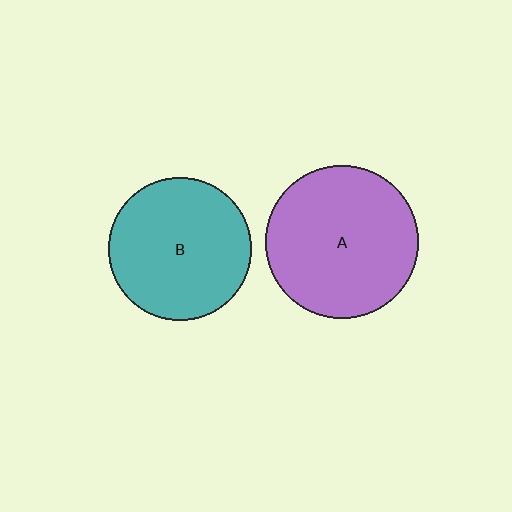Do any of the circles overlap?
No, none of the circles overlap.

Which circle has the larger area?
Circle A (purple).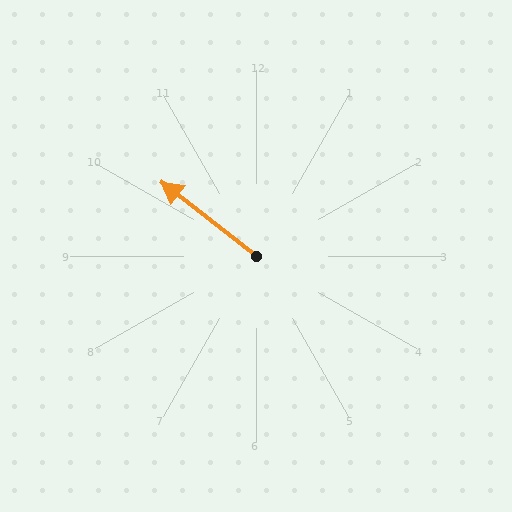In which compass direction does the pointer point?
Northwest.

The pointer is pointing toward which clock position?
Roughly 10 o'clock.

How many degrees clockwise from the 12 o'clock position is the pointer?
Approximately 308 degrees.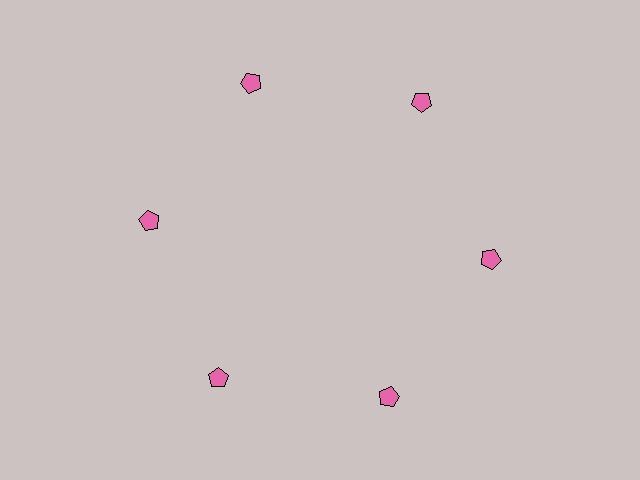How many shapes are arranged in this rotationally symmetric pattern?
There are 6 shapes, arranged in 6 groups of 1.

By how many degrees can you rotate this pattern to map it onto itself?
The pattern maps onto itself every 60 degrees of rotation.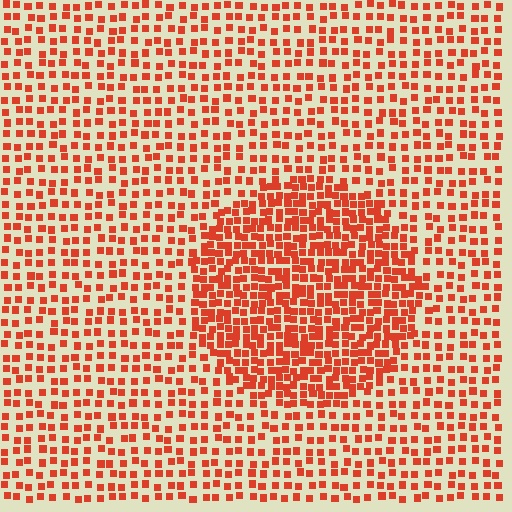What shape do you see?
I see a circle.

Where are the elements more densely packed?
The elements are more densely packed inside the circle boundary.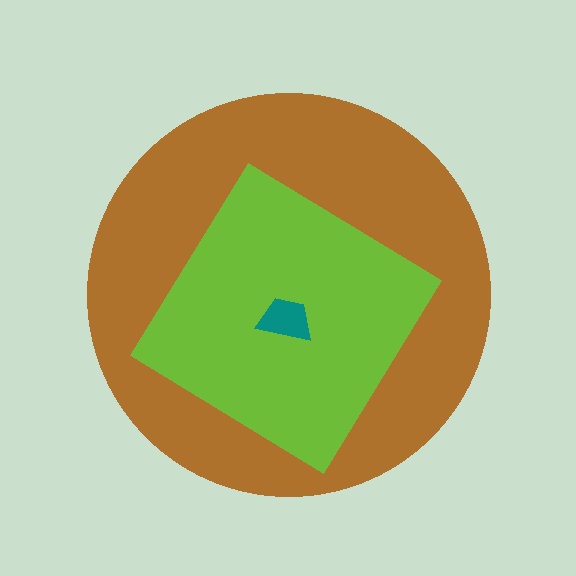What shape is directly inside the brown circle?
The lime diamond.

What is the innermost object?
The teal trapezoid.